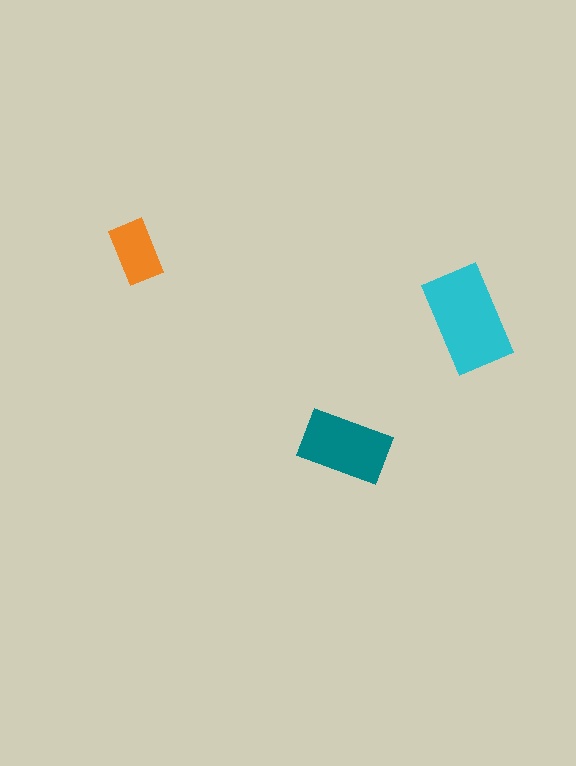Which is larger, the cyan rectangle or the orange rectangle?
The cyan one.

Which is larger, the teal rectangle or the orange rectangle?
The teal one.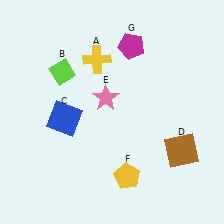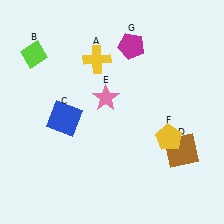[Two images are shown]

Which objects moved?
The objects that moved are: the lime diamond (B), the yellow pentagon (F).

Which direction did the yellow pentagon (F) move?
The yellow pentagon (F) moved right.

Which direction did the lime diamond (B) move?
The lime diamond (B) moved left.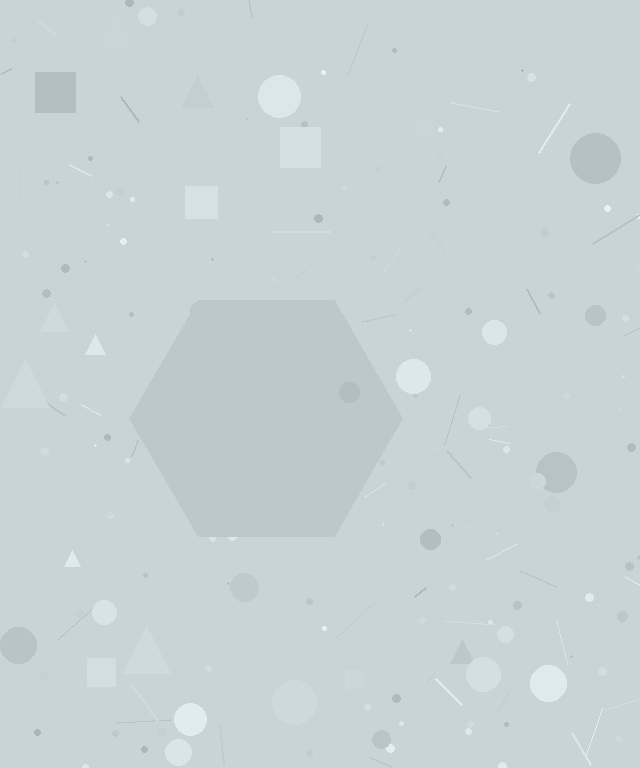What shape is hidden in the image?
A hexagon is hidden in the image.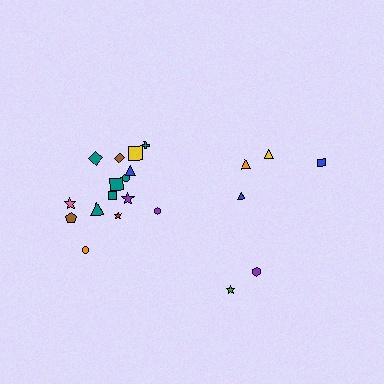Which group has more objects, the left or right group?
The left group.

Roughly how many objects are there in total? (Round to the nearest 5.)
Roughly 20 objects in total.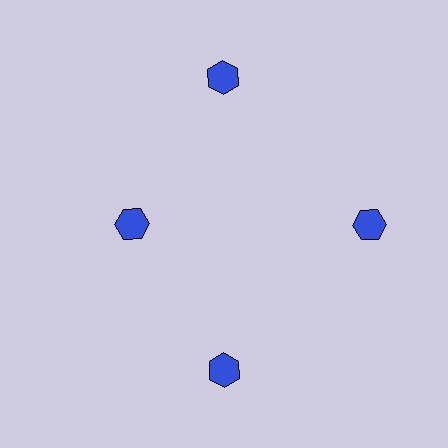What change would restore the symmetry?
The symmetry would be restored by moving it outward, back onto the ring so that all 4 hexagons sit at equal angles and equal distance from the center.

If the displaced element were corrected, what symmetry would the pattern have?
It would have 4-fold rotational symmetry — the pattern would map onto itself every 90 degrees.